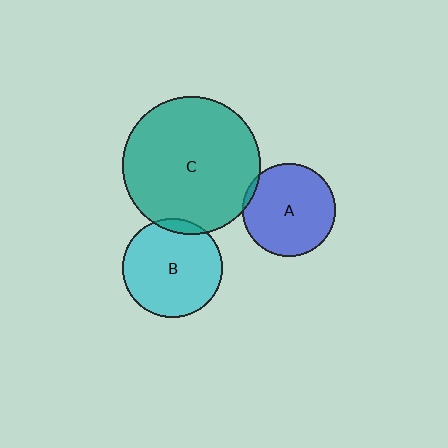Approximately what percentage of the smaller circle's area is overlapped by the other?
Approximately 5%.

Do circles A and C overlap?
Yes.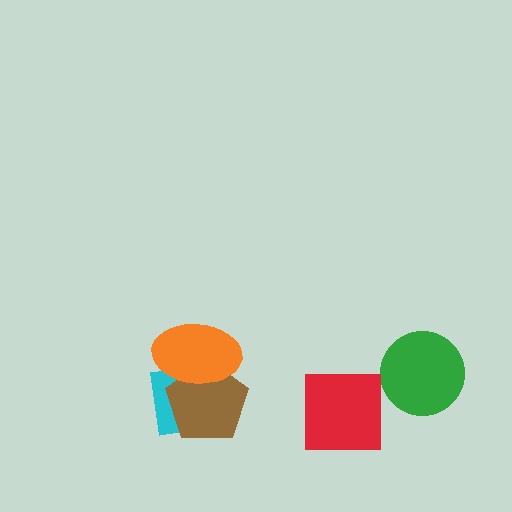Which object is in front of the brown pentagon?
The orange ellipse is in front of the brown pentagon.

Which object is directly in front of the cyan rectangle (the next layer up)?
The brown pentagon is directly in front of the cyan rectangle.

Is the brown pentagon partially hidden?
Yes, it is partially covered by another shape.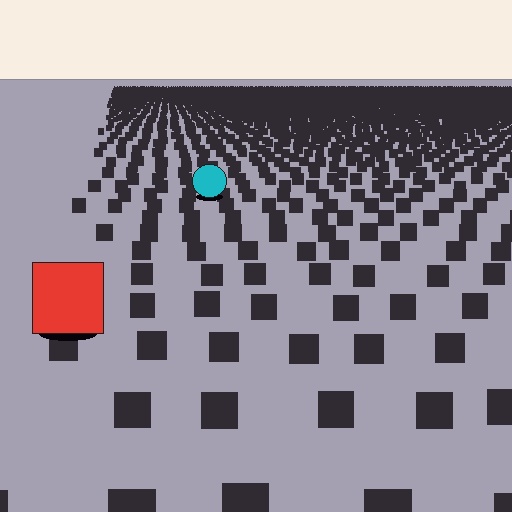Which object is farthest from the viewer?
The cyan circle is farthest from the viewer. It appears smaller and the ground texture around it is denser.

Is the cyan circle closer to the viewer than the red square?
No. The red square is closer — you can tell from the texture gradient: the ground texture is coarser near it.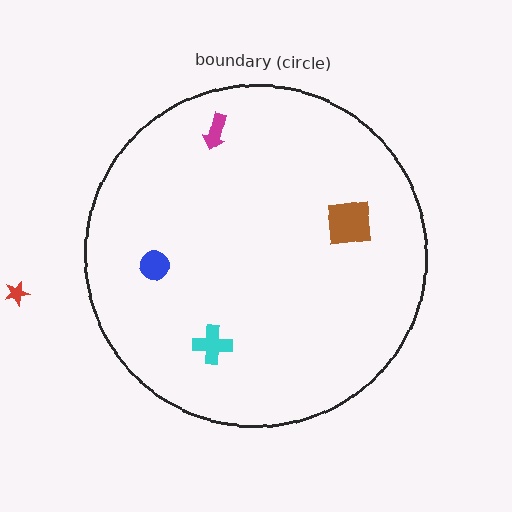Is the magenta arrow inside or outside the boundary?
Inside.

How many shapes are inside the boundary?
4 inside, 1 outside.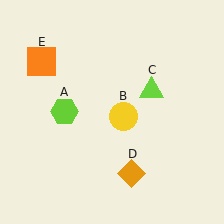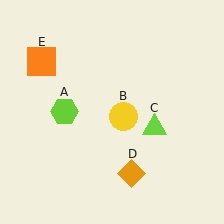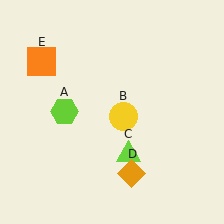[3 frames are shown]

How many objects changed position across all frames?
1 object changed position: lime triangle (object C).